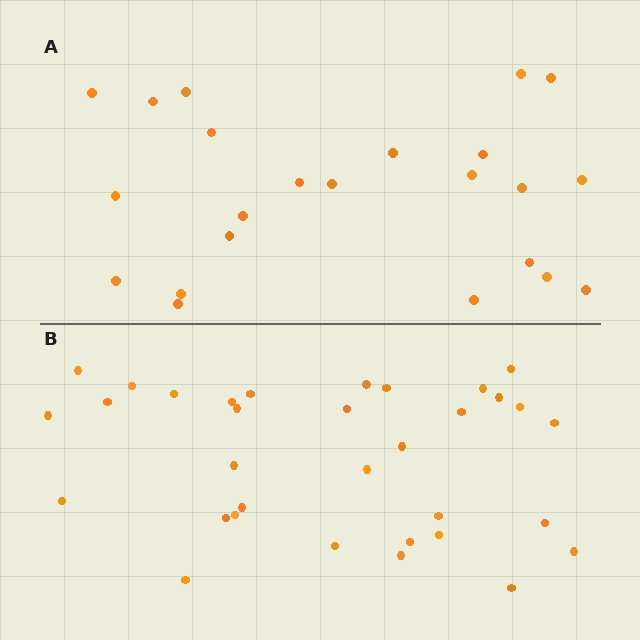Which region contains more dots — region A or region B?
Region B (the bottom region) has more dots.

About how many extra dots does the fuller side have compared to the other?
Region B has roughly 10 or so more dots than region A.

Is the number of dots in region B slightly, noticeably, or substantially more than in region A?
Region B has noticeably more, but not dramatically so. The ratio is roughly 1.4 to 1.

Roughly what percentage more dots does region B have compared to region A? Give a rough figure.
About 45% more.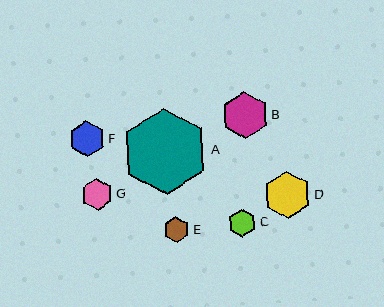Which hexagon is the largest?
Hexagon A is the largest with a size of approximately 86 pixels.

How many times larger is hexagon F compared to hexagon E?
Hexagon F is approximately 1.4 times the size of hexagon E.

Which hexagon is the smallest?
Hexagon E is the smallest with a size of approximately 26 pixels.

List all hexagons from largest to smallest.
From largest to smallest: A, B, D, F, G, C, E.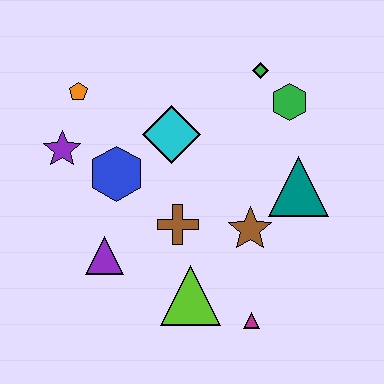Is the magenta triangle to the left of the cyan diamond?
No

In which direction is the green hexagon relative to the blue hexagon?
The green hexagon is to the right of the blue hexagon.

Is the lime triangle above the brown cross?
No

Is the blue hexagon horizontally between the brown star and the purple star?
Yes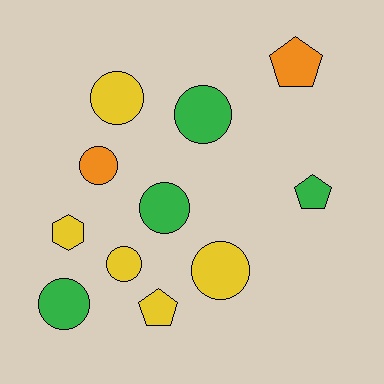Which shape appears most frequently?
Circle, with 7 objects.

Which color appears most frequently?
Yellow, with 5 objects.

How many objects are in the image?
There are 11 objects.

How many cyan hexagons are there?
There are no cyan hexagons.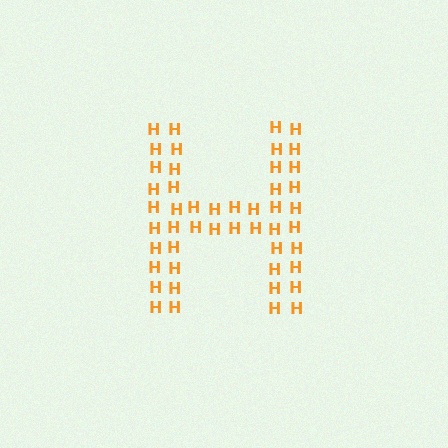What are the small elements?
The small elements are letter H's.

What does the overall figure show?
The overall figure shows the letter H.